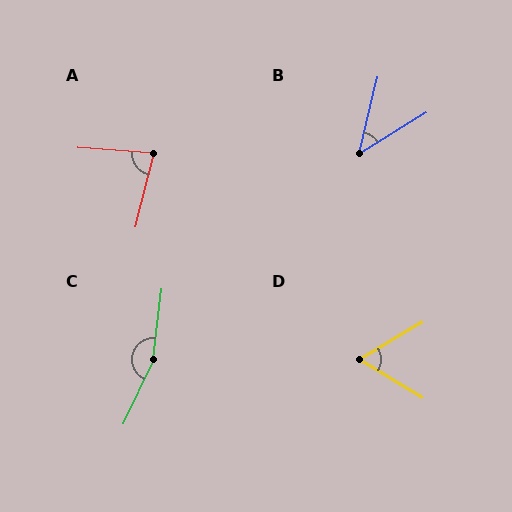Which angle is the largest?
C, at approximately 162 degrees.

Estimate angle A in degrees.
Approximately 80 degrees.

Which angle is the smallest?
B, at approximately 45 degrees.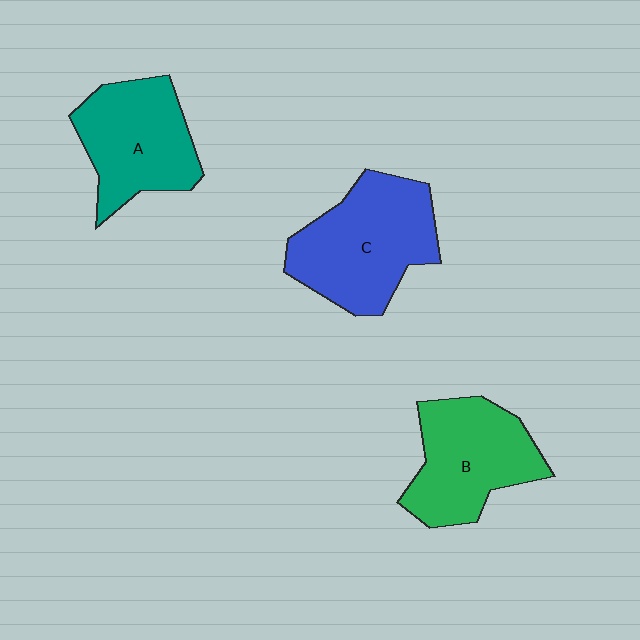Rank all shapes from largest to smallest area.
From largest to smallest: C (blue), B (green), A (teal).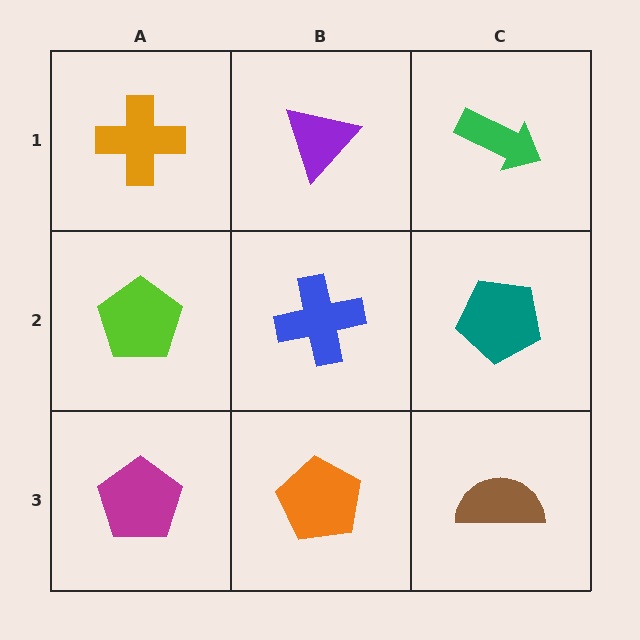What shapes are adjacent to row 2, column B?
A purple triangle (row 1, column B), an orange pentagon (row 3, column B), a lime pentagon (row 2, column A), a teal pentagon (row 2, column C).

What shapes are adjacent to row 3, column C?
A teal pentagon (row 2, column C), an orange pentagon (row 3, column B).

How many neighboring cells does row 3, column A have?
2.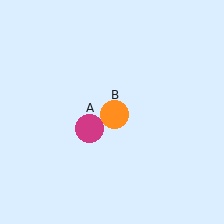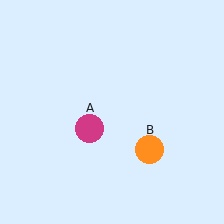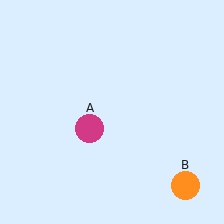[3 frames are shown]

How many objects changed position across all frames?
1 object changed position: orange circle (object B).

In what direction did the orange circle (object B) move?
The orange circle (object B) moved down and to the right.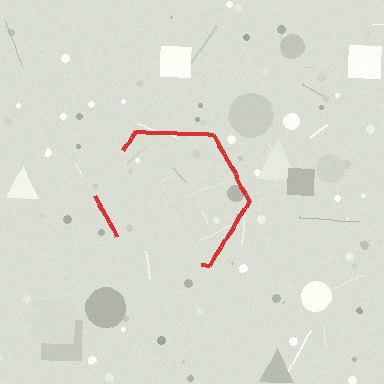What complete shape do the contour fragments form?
The contour fragments form a hexagon.